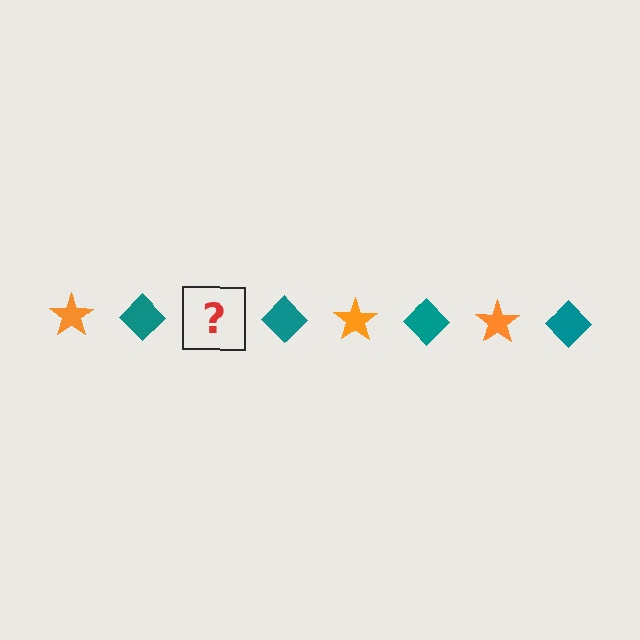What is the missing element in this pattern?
The missing element is an orange star.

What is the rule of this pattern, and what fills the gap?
The rule is that the pattern alternates between orange star and teal diamond. The gap should be filled with an orange star.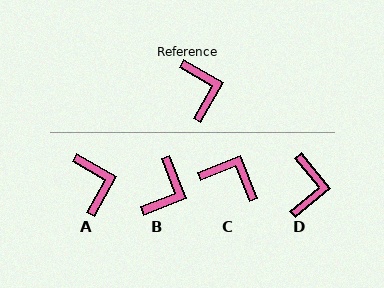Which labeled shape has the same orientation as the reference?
A.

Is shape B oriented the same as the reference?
No, it is off by about 39 degrees.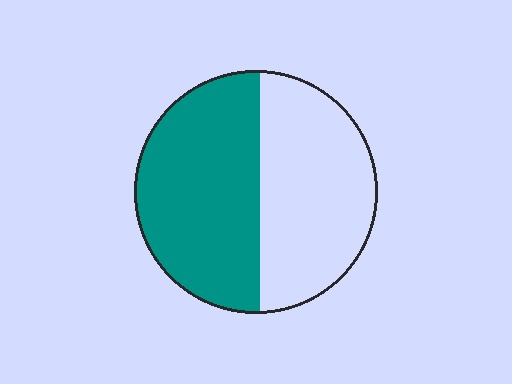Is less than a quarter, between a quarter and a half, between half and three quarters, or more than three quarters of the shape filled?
Between half and three quarters.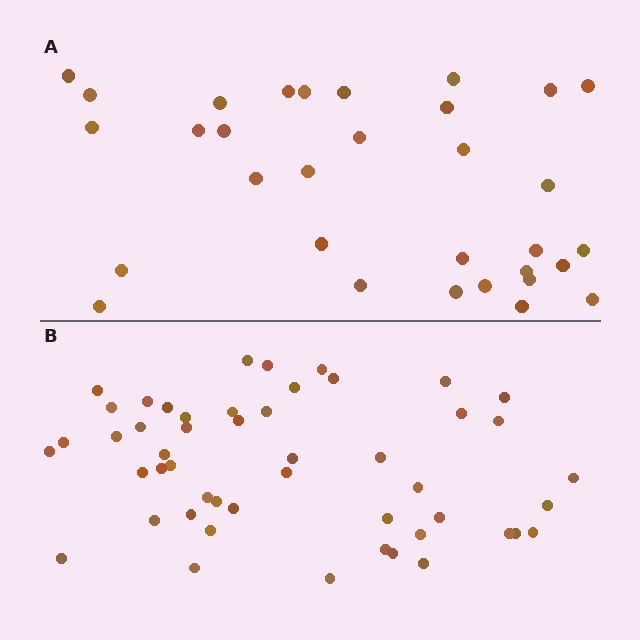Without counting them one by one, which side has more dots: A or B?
Region B (the bottom region) has more dots.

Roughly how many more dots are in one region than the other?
Region B has approximately 20 more dots than region A.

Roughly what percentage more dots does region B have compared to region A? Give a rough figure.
About 55% more.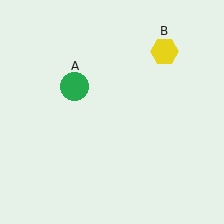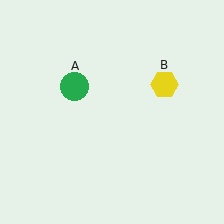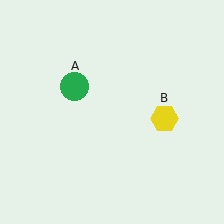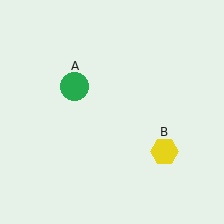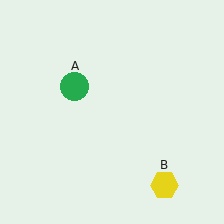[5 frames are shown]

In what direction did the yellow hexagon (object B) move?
The yellow hexagon (object B) moved down.